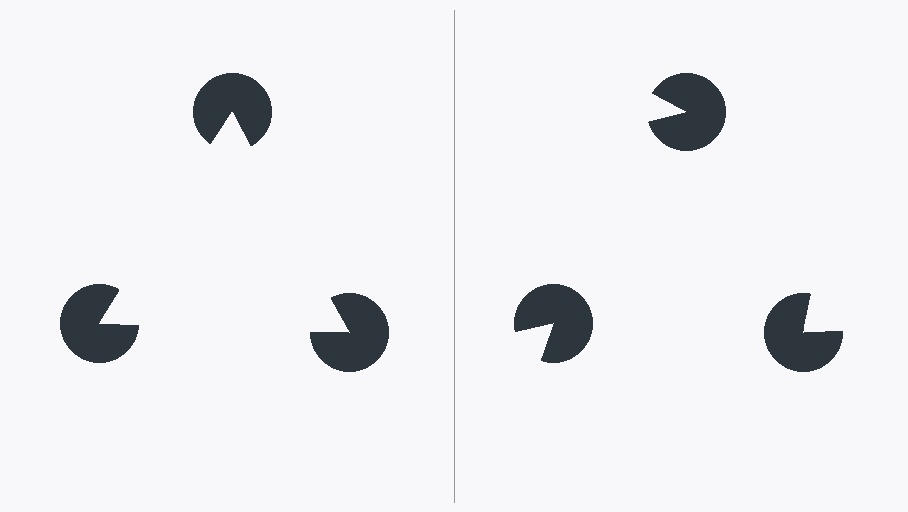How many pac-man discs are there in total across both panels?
6 — 3 on each side.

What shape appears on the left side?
An illusory triangle.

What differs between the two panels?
The pac-man discs are positioned identically on both sides; only the wedge orientations differ. On the left they align to a triangle; on the right they are misaligned.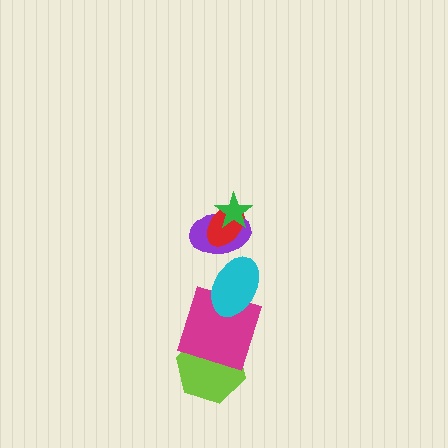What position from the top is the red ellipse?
The red ellipse is 2nd from the top.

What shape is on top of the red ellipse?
The green star is on top of the red ellipse.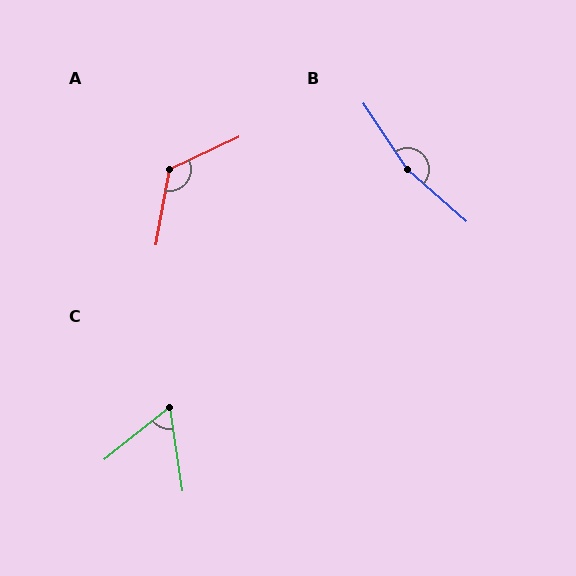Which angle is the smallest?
C, at approximately 60 degrees.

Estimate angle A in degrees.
Approximately 126 degrees.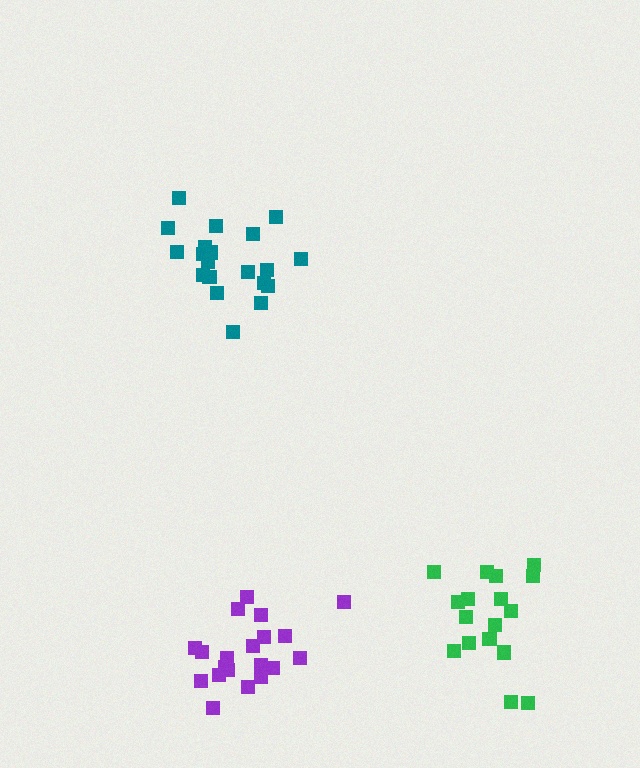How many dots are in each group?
Group 1: 20 dots, Group 2: 17 dots, Group 3: 20 dots (57 total).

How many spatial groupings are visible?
There are 3 spatial groupings.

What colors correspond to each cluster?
The clusters are colored: purple, green, teal.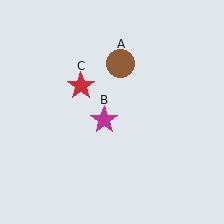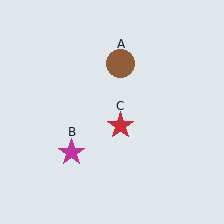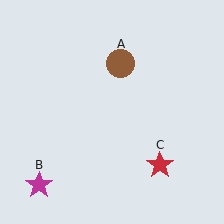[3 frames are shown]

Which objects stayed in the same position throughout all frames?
Brown circle (object A) remained stationary.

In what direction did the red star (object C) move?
The red star (object C) moved down and to the right.